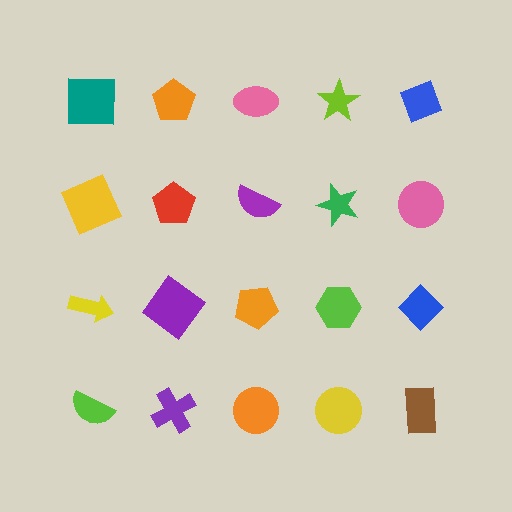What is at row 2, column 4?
A green star.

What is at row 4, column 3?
An orange circle.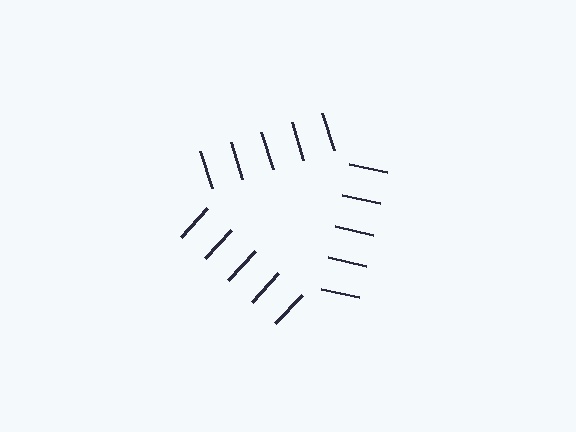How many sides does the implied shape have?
3 sides — the line-ends trace a triangle.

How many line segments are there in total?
15 — 5 along each of the 3 edges.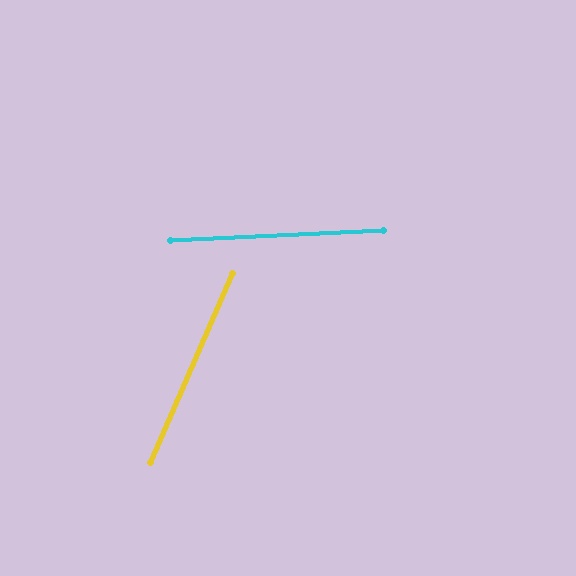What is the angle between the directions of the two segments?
Approximately 64 degrees.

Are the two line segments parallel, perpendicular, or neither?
Neither parallel nor perpendicular — they differ by about 64°.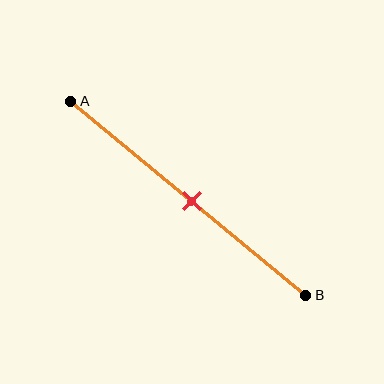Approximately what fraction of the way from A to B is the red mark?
The red mark is approximately 50% of the way from A to B.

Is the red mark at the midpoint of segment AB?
Yes, the mark is approximately at the midpoint.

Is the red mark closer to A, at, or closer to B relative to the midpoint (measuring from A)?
The red mark is approximately at the midpoint of segment AB.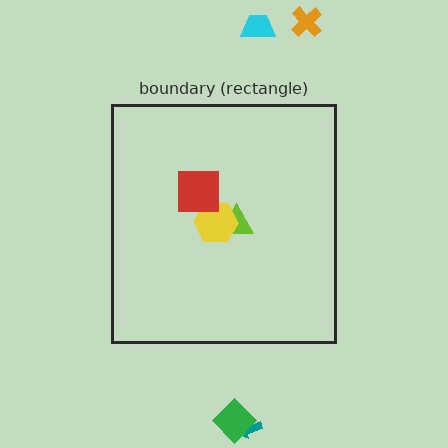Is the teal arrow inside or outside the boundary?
Outside.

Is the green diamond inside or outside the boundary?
Outside.